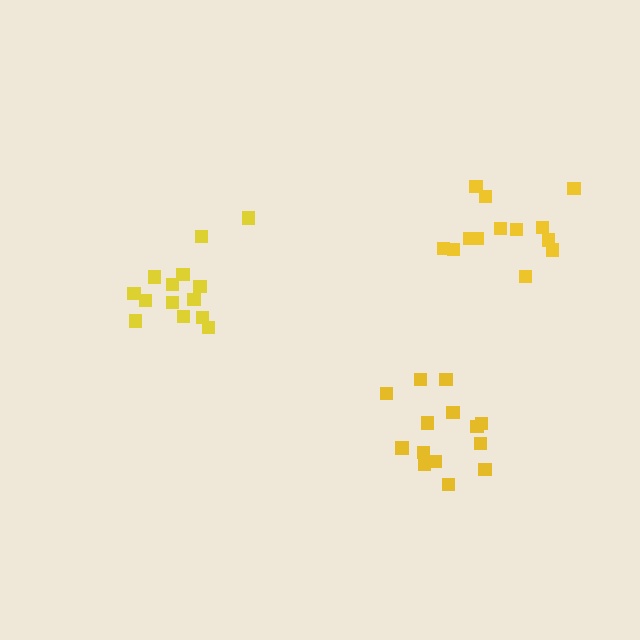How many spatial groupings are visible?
There are 3 spatial groupings.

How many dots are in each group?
Group 1: 14 dots, Group 2: 14 dots, Group 3: 13 dots (41 total).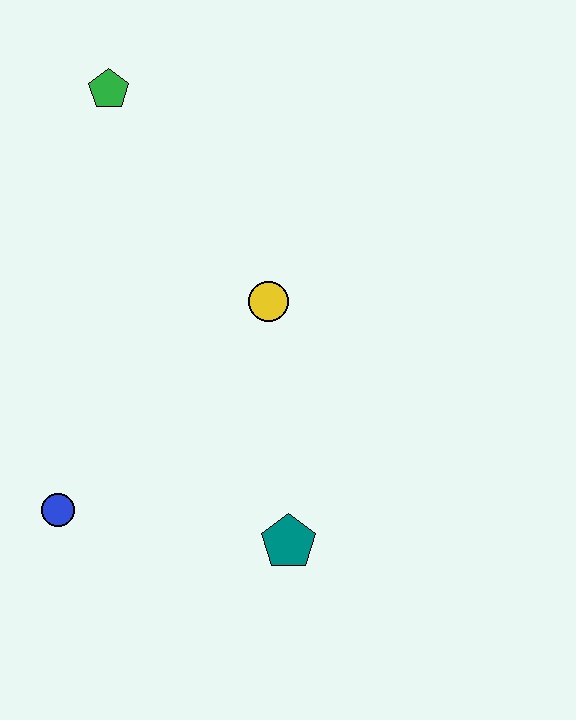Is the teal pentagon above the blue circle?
No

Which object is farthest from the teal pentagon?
The green pentagon is farthest from the teal pentagon.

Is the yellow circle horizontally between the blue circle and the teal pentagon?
Yes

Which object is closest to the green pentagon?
The yellow circle is closest to the green pentagon.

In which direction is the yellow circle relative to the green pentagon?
The yellow circle is below the green pentagon.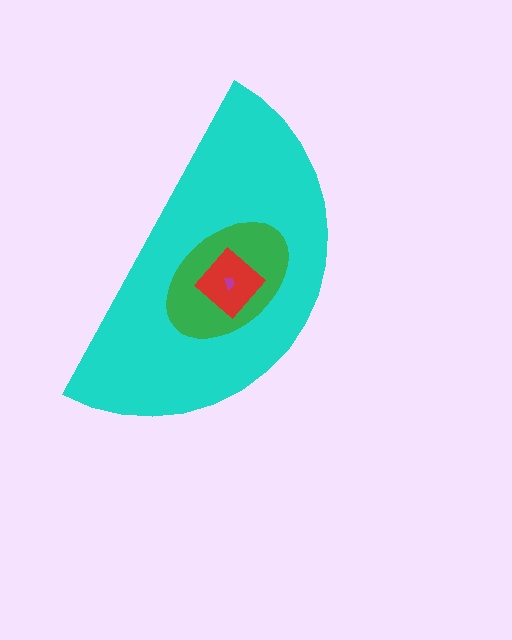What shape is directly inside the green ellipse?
The red diamond.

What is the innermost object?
The magenta trapezoid.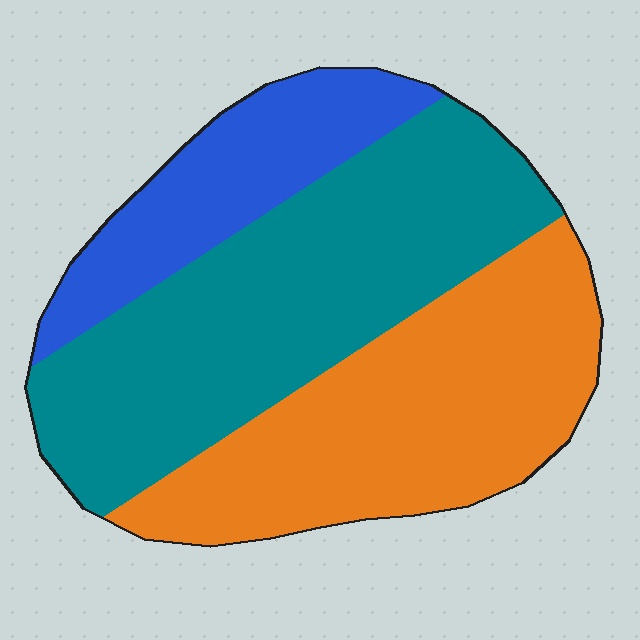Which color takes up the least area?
Blue, at roughly 20%.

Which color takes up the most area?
Teal, at roughly 45%.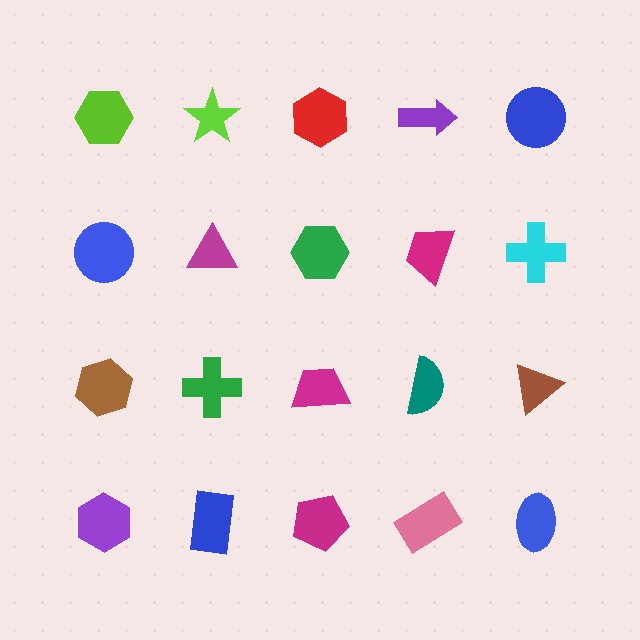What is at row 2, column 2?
A magenta triangle.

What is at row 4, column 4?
A pink rectangle.